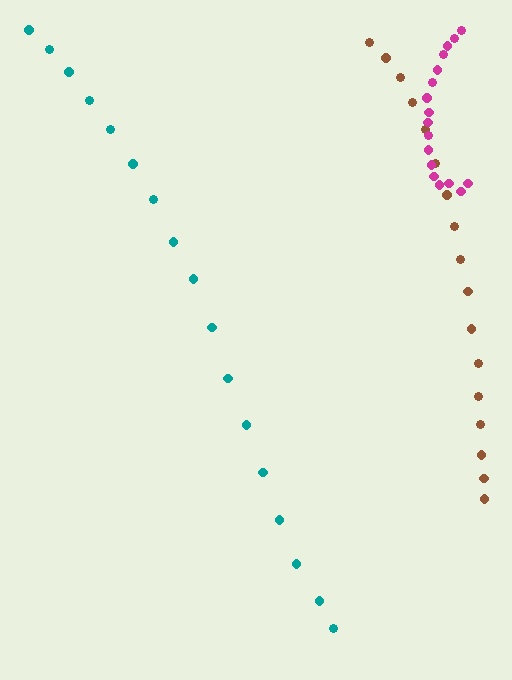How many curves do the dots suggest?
There are 3 distinct paths.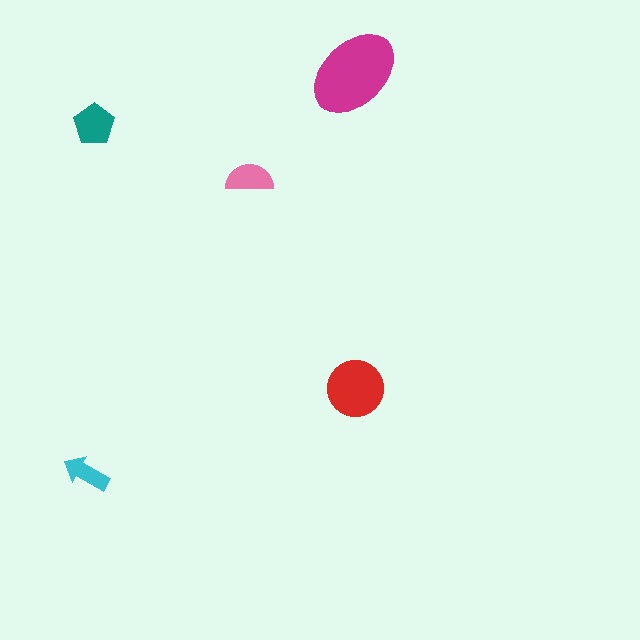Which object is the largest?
The magenta ellipse.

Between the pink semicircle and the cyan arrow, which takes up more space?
The pink semicircle.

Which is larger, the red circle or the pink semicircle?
The red circle.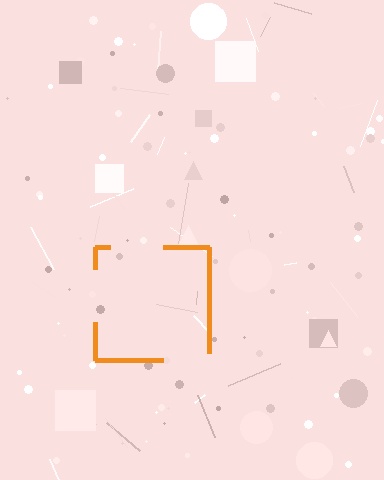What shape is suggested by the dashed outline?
The dashed outline suggests a square.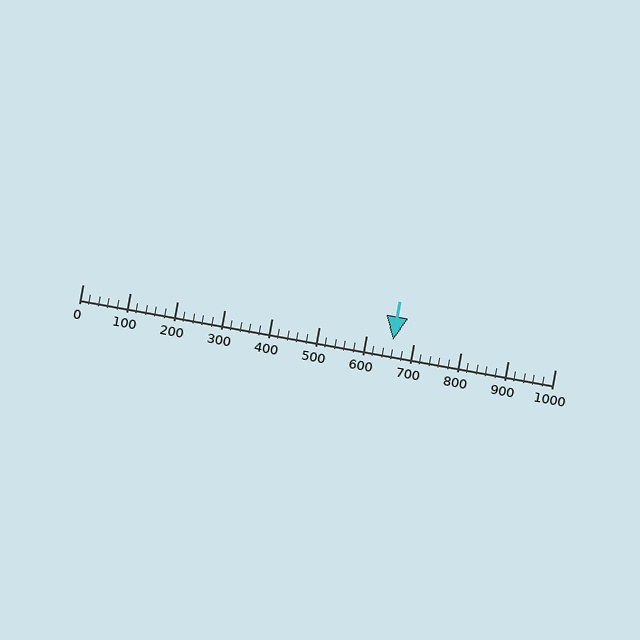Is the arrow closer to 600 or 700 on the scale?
The arrow is closer to 700.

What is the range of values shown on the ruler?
The ruler shows values from 0 to 1000.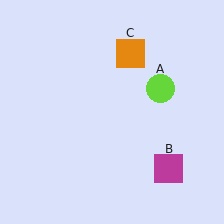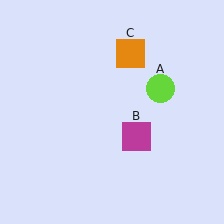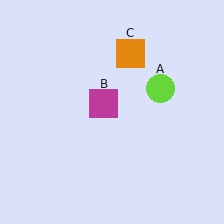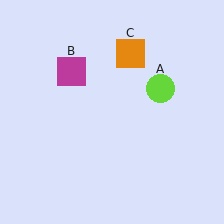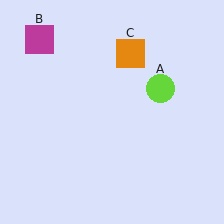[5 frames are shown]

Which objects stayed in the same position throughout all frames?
Lime circle (object A) and orange square (object C) remained stationary.